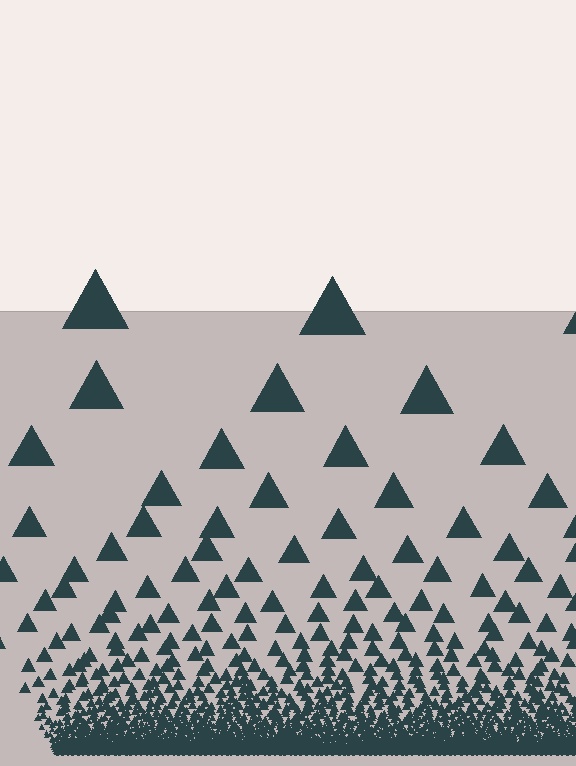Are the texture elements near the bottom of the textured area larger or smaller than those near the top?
Smaller. The gradient is inverted — elements near the bottom are smaller and denser.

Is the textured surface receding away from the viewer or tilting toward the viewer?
The surface appears to tilt toward the viewer. Texture elements get larger and sparser toward the top.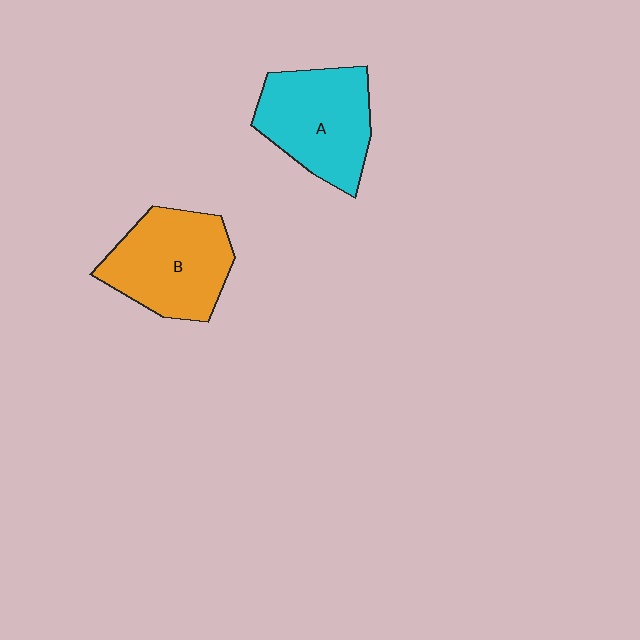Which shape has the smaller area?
Shape A (cyan).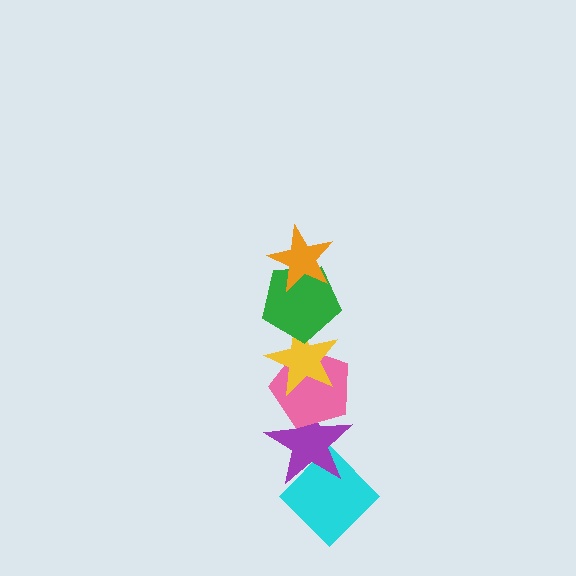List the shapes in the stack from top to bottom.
From top to bottom: the orange star, the green pentagon, the yellow star, the pink pentagon, the purple star, the cyan diamond.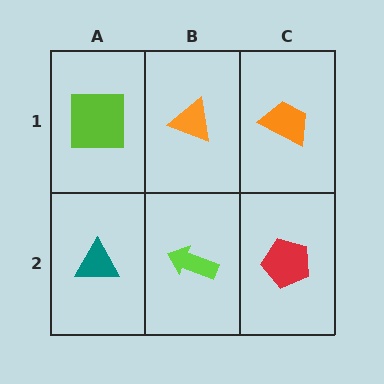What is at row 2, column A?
A teal triangle.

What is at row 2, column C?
A red pentagon.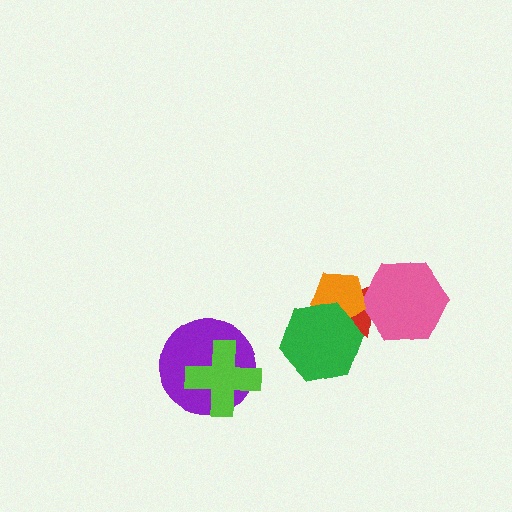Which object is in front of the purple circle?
The lime cross is in front of the purple circle.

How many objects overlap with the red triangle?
3 objects overlap with the red triangle.